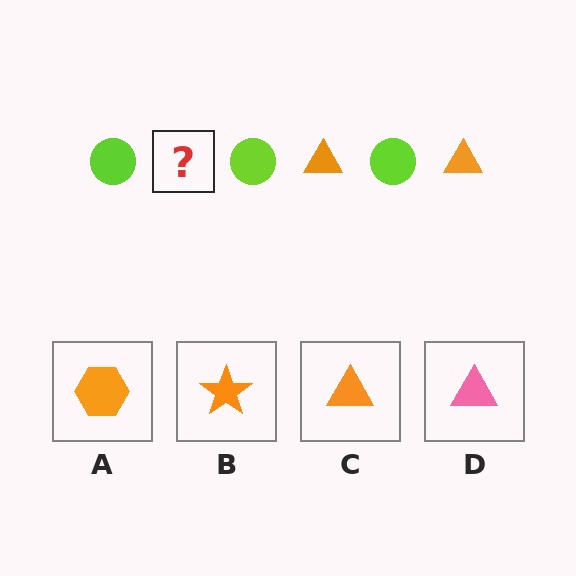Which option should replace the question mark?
Option C.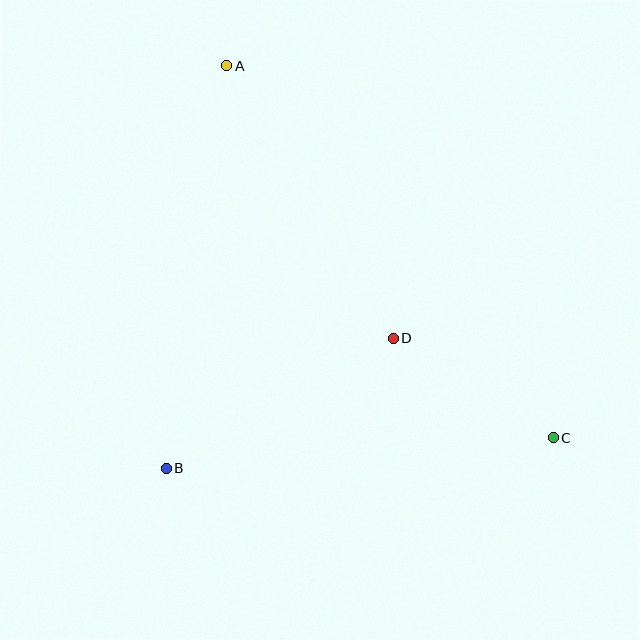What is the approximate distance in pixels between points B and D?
The distance between B and D is approximately 262 pixels.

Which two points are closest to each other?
Points C and D are closest to each other.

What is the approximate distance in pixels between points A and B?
The distance between A and B is approximately 406 pixels.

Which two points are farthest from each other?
Points A and C are farthest from each other.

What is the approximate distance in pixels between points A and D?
The distance between A and D is approximately 318 pixels.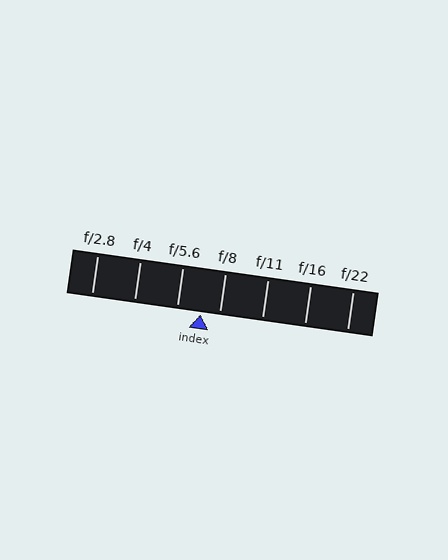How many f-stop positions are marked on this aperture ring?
There are 7 f-stop positions marked.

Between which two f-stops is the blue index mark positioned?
The index mark is between f/5.6 and f/8.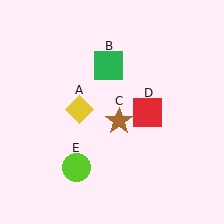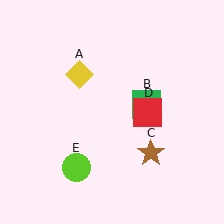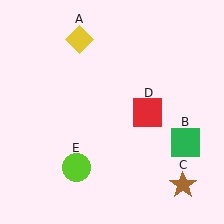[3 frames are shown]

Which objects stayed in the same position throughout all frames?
Red square (object D) and lime circle (object E) remained stationary.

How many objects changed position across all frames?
3 objects changed position: yellow diamond (object A), green square (object B), brown star (object C).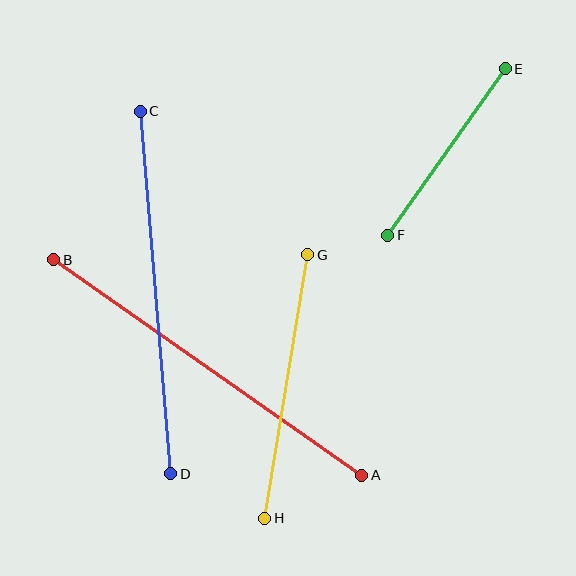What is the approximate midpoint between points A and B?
The midpoint is at approximately (208, 367) pixels.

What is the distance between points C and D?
The distance is approximately 364 pixels.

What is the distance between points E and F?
The distance is approximately 204 pixels.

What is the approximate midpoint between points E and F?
The midpoint is at approximately (446, 152) pixels.